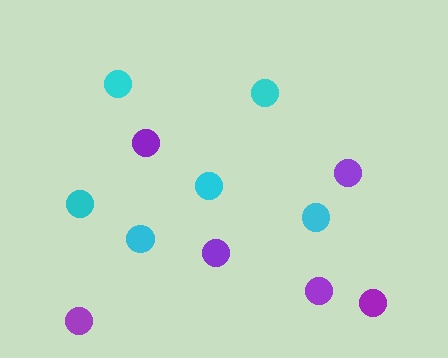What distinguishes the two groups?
There are 2 groups: one group of cyan circles (6) and one group of purple circles (6).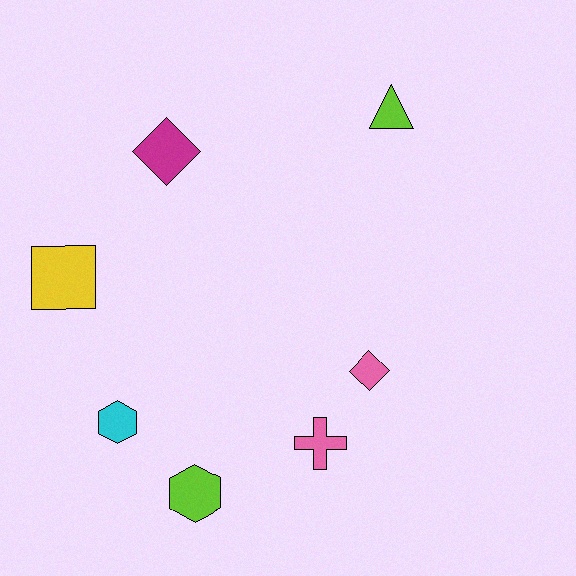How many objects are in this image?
There are 7 objects.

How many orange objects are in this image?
There are no orange objects.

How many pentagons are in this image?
There are no pentagons.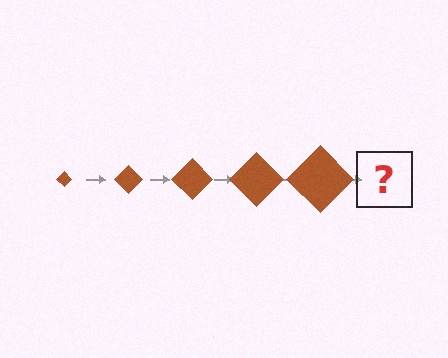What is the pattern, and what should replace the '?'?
The pattern is that the diamond gets progressively larger each step. The '?' should be a brown diamond, larger than the previous one.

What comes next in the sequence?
The next element should be a brown diamond, larger than the previous one.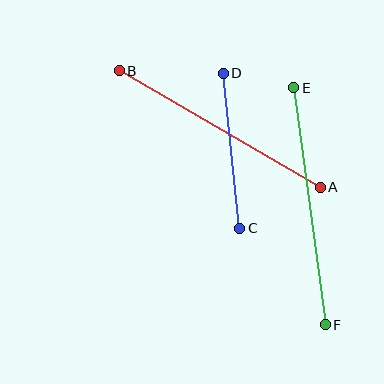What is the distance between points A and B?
The distance is approximately 232 pixels.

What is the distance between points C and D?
The distance is approximately 156 pixels.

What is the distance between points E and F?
The distance is approximately 239 pixels.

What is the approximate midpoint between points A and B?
The midpoint is at approximately (220, 129) pixels.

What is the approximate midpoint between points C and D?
The midpoint is at approximately (232, 151) pixels.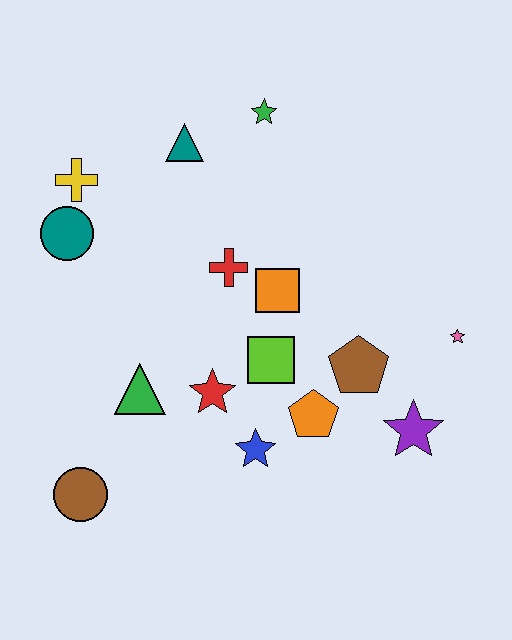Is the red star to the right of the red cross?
No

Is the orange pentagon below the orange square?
Yes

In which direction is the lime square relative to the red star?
The lime square is to the right of the red star.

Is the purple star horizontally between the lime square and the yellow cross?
No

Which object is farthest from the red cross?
The brown circle is farthest from the red cross.